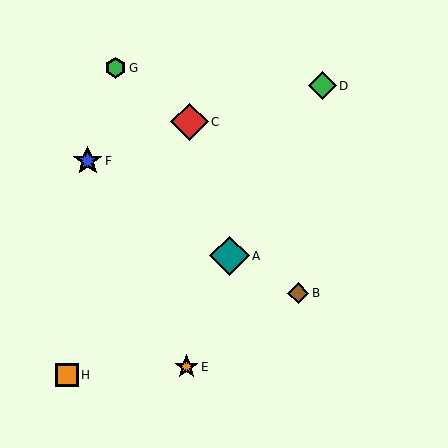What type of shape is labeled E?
Shape E is an orange star.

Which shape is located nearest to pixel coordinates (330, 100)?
The green diamond (labeled D) at (322, 86) is nearest to that location.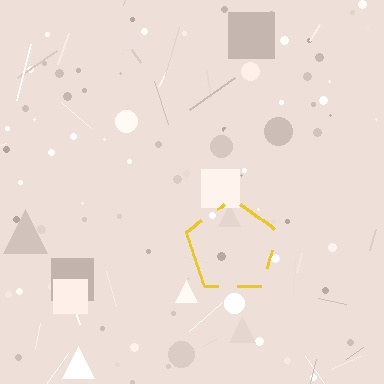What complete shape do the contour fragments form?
The contour fragments form a pentagon.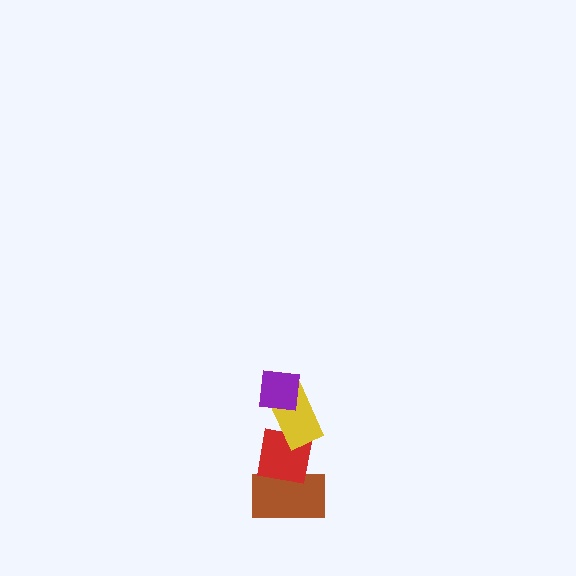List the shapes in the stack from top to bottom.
From top to bottom: the purple square, the yellow rectangle, the red square, the brown rectangle.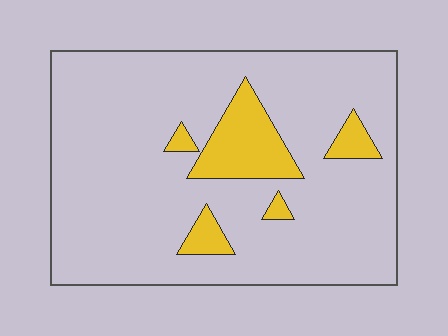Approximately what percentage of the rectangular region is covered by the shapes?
Approximately 15%.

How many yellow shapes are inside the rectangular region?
5.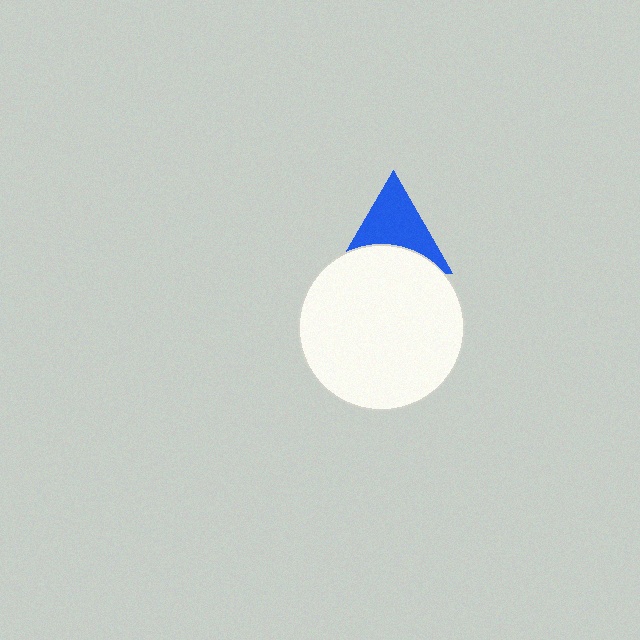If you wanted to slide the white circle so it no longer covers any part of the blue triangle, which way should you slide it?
Slide it down — that is the most direct way to separate the two shapes.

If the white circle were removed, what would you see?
You would see the complete blue triangle.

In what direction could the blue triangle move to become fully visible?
The blue triangle could move up. That would shift it out from behind the white circle entirely.